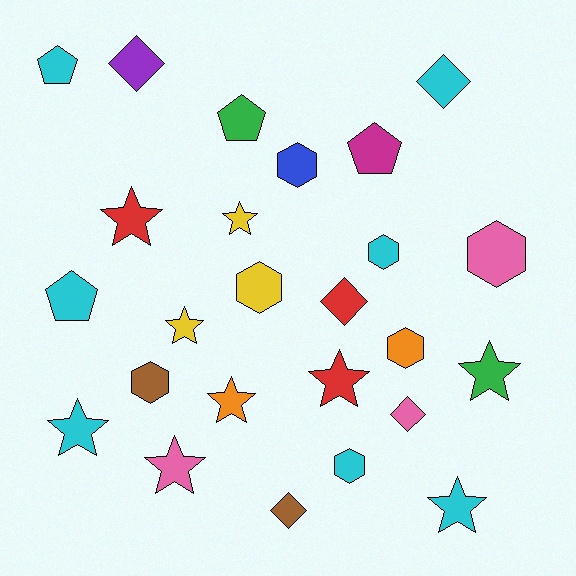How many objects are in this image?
There are 25 objects.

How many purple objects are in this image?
There is 1 purple object.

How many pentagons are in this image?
There are 4 pentagons.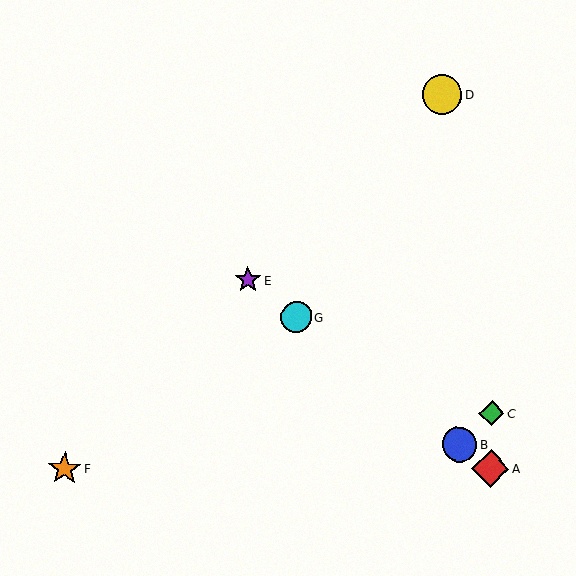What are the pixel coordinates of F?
Object F is at (65, 469).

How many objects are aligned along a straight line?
4 objects (A, B, E, G) are aligned along a straight line.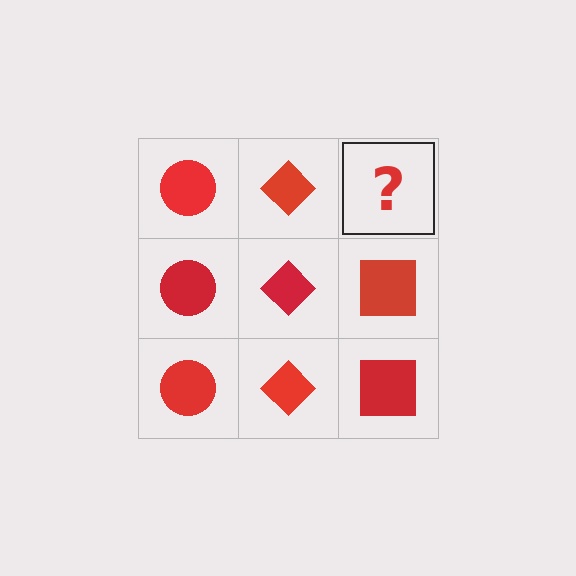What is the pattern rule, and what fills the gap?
The rule is that each column has a consistent shape. The gap should be filled with a red square.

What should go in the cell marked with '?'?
The missing cell should contain a red square.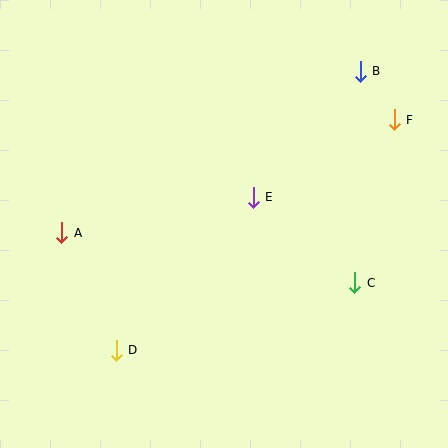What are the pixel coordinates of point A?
Point A is at (62, 233).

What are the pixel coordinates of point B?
Point B is at (360, 71).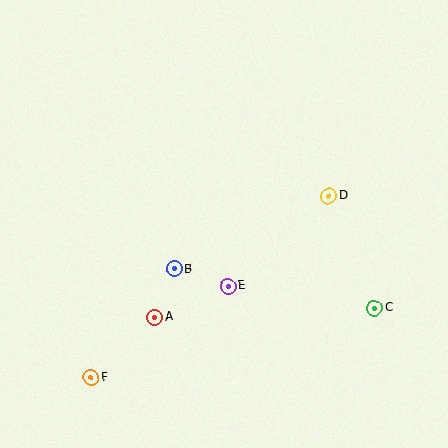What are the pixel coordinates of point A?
Point A is at (155, 317).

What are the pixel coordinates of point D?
Point D is at (329, 196).